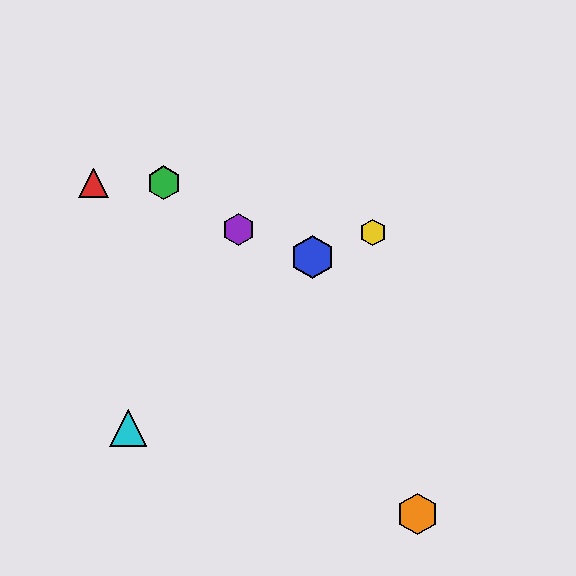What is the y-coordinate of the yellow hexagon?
The yellow hexagon is at y≈232.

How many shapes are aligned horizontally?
2 shapes (the red triangle, the green hexagon) are aligned horizontally.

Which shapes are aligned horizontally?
The red triangle, the green hexagon are aligned horizontally.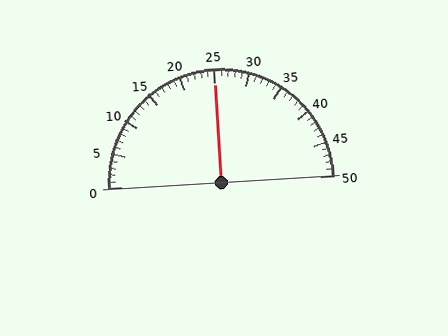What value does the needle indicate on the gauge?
The needle indicates approximately 25.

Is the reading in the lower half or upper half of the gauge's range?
The reading is in the upper half of the range (0 to 50).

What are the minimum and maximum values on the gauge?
The gauge ranges from 0 to 50.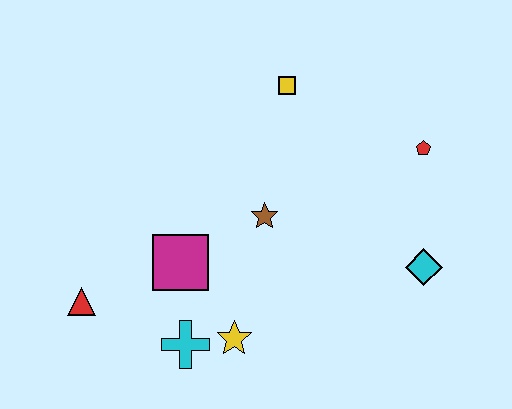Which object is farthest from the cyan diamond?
The red triangle is farthest from the cyan diamond.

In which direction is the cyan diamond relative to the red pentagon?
The cyan diamond is below the red pentagon.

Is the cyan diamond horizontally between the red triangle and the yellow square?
No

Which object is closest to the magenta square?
The cyan cross is closest to the magenta square.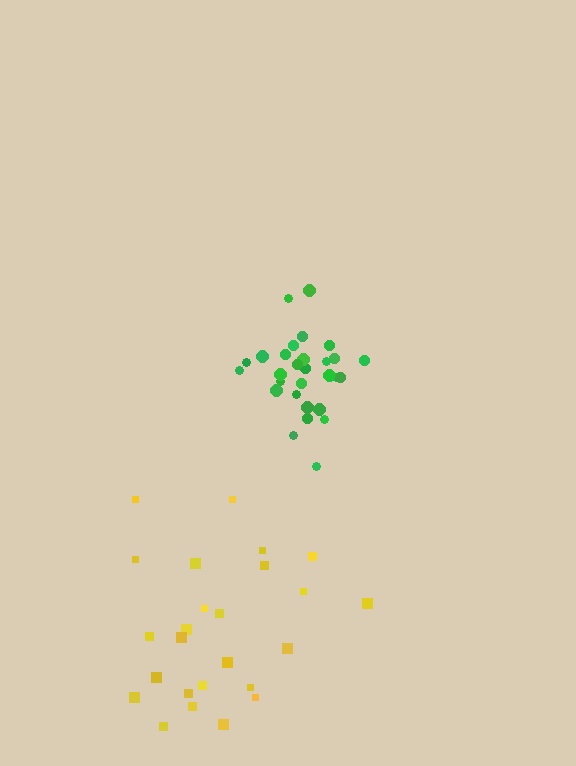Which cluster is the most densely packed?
Green.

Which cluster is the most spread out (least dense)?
Yellow.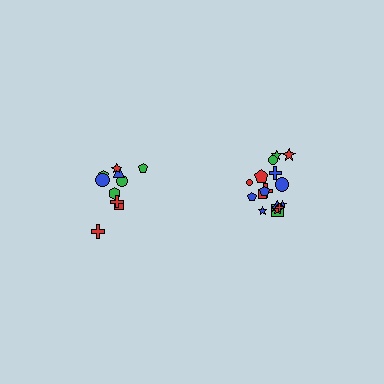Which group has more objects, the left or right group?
The right group.